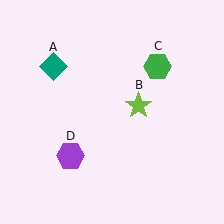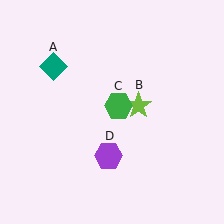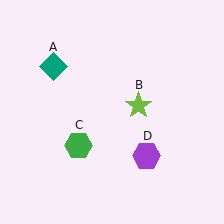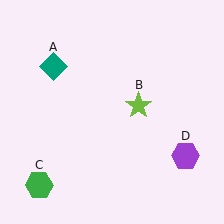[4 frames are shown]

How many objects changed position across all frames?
2 objects changed position: green hexagon (object C), purple hexagon (object D).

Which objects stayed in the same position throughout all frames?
Teal diamond (object A) and lime star (object B) remained stationary.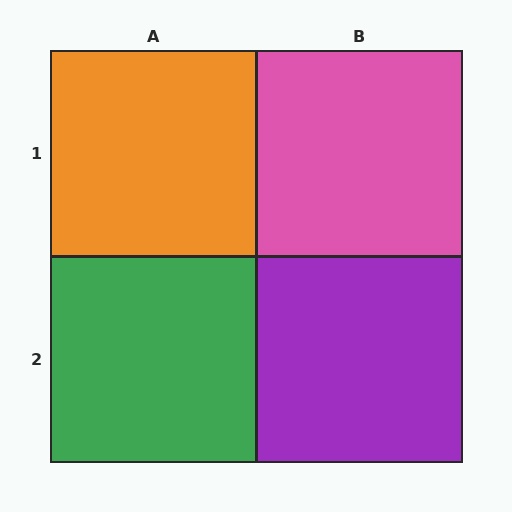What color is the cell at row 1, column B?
Pink.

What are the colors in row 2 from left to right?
Green, purple.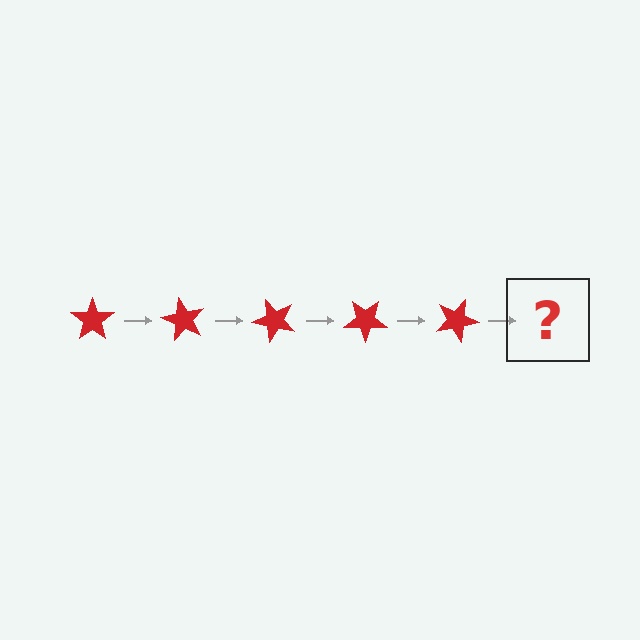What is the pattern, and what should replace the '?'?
The pattern is that the star rotates 60 degrees each step. The '?' should be a red star rotated 300 degrees.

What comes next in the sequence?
The next element should be a red star rotated 300 degrees.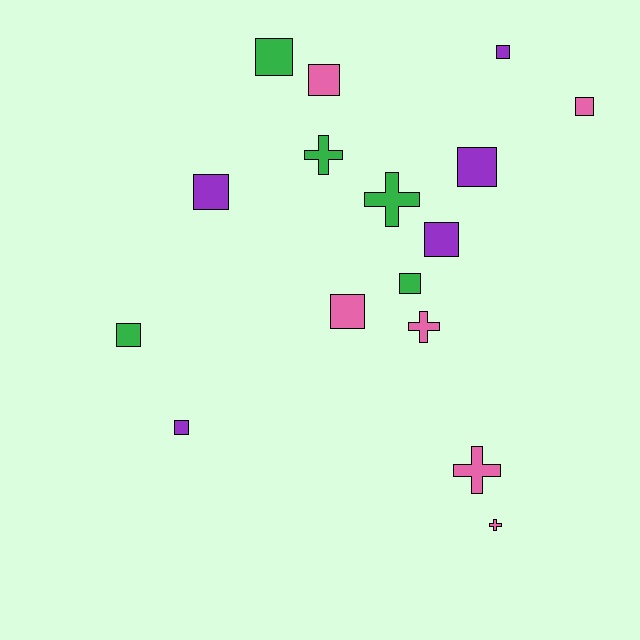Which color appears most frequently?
Pink, with 6 objects.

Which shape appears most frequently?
Square, with 11 objects.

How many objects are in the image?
There are 16 objects.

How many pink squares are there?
There are 3 pink squares.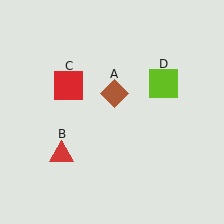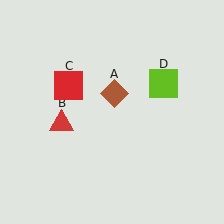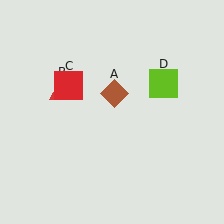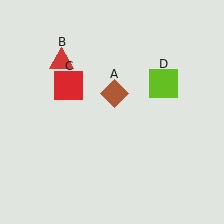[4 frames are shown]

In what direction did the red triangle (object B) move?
The red triangle (object B) moved up.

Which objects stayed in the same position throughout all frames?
Brown diamond (object A) and red square (object C) and lime square (object D) remained stationary.